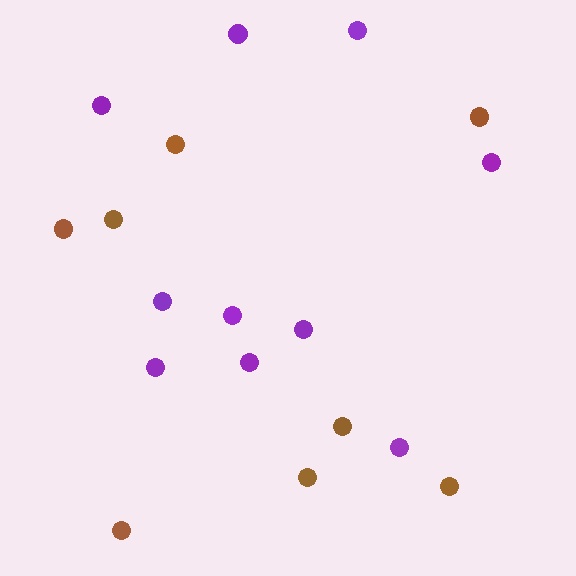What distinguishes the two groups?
There are 2 groups: one group of purple circles (10) and one group of brown circles (8).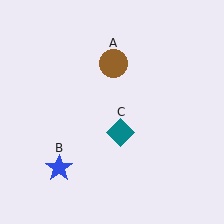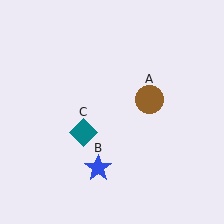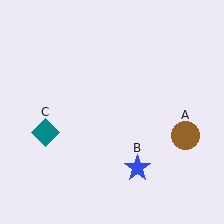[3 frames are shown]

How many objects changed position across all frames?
3 objects changed position: brown circle (object A), blue star (object B), teal diamond (object C).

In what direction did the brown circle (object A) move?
The brown circle (object A) moved down and to the right.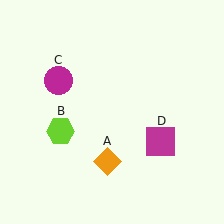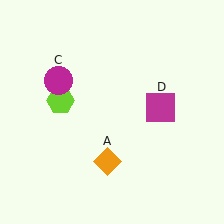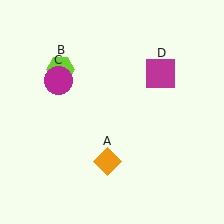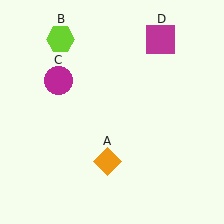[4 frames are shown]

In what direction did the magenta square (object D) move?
The magenta square (object D) moved up.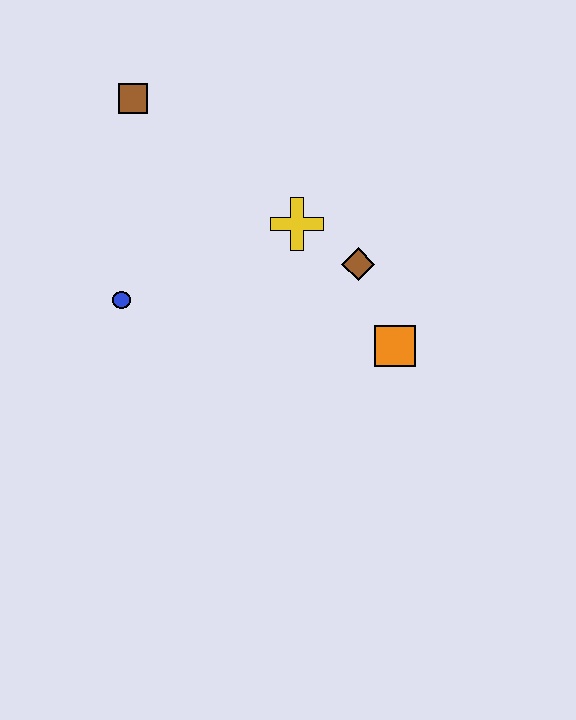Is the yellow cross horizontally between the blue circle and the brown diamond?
Yes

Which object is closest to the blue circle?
The yellow cross is closest to the blue circle.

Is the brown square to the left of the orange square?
Yes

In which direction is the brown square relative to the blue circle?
The brown square is above the blue circle.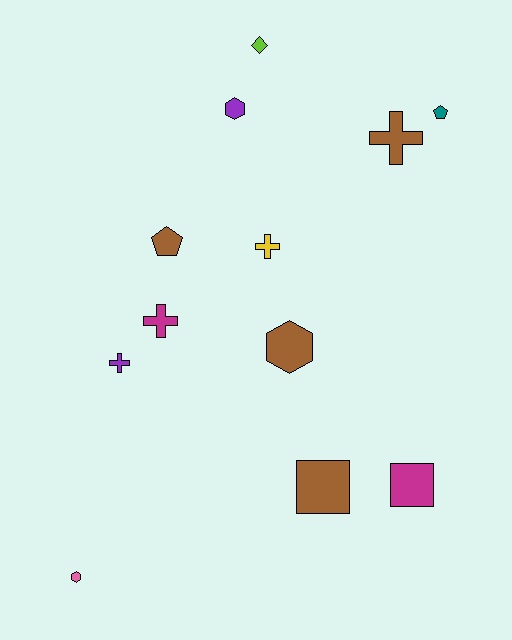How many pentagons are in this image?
There are 2 pentagons.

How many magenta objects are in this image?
There are 2 magenta objects.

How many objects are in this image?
There are 12 objects.